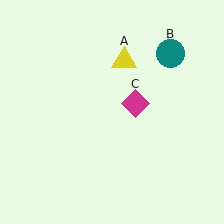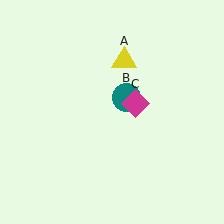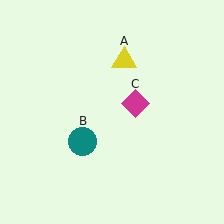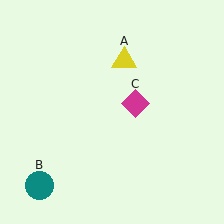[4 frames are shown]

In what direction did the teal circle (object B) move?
The teal circle (object B) moved down and to the left.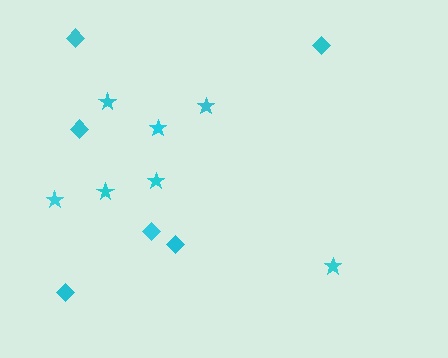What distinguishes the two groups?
There are 2 groups: one group of stars (7) and one group of diamonds (6).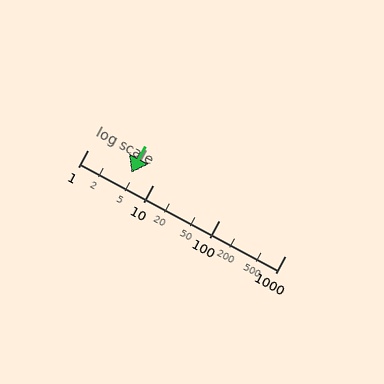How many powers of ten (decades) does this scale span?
The scale spans 3 decades, from 1 to 1000.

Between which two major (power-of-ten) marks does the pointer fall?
The pointer is between 1 and 10.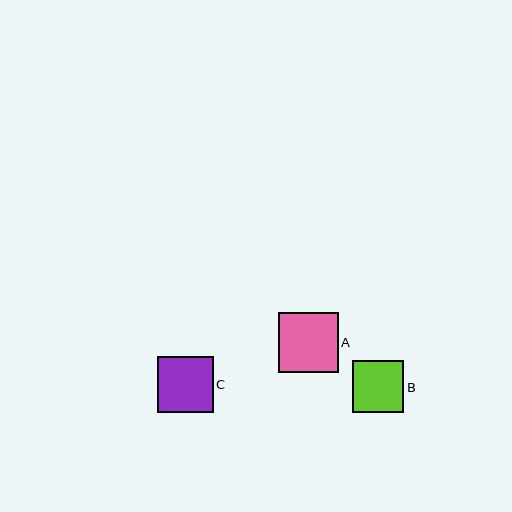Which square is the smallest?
Square B is the smallest with a size of approximately 51 pixels.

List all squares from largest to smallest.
From largest to smallest: A, C, B.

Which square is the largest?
Square A is the largest with a size of approximately 60 pixels.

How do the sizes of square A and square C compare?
Square A and square C are approximately the same size.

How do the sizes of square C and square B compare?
Square C and square B are approximately the same size.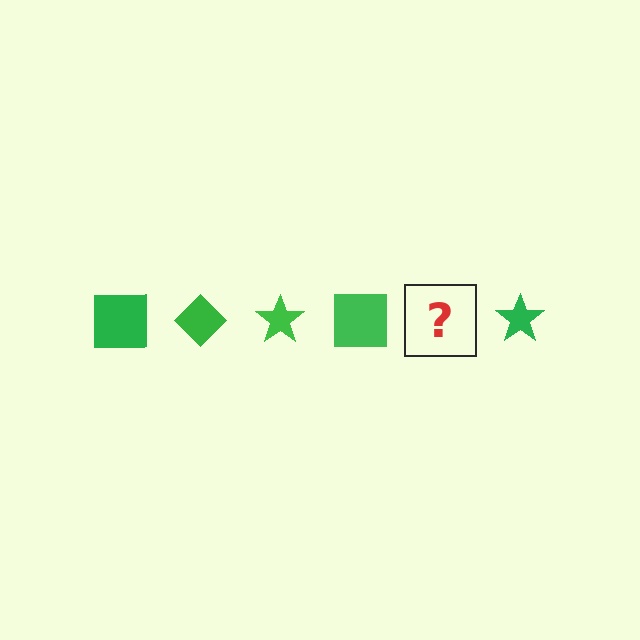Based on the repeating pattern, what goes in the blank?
The blank should be a green diamond.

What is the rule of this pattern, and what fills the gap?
The rule is that the pattern cycles through square, diamond, star shapes in green. The gap should be filled with a green diamond.